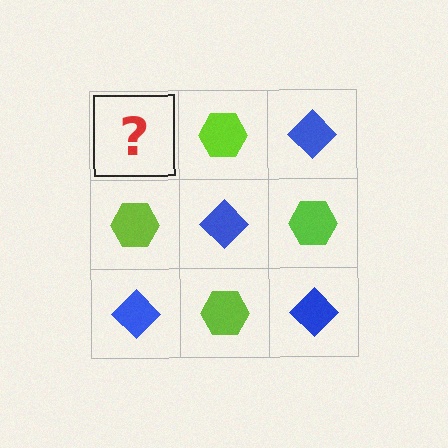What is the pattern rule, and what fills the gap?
The rule is that it alternates blue diamond and lime hexagon in a checkerboard pattern. The gap should be filled with a blue diamond.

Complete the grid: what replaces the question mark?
The question mark should be replaced with a blue diamond.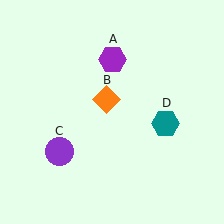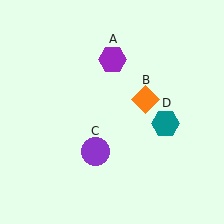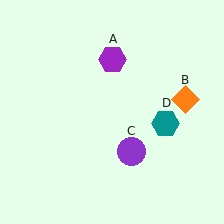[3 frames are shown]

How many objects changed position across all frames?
2 objects changed position: orange diamond (object B), purple circle (object C).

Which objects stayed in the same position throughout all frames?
Purple hexagon (object A) and teal hexagon (object D) remained stationary.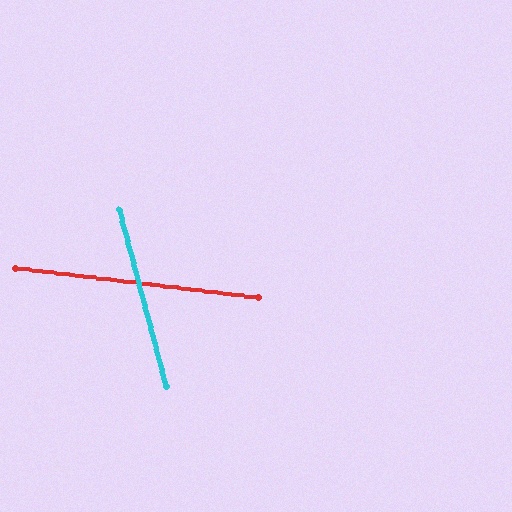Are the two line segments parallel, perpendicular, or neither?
Neither parallel nor perpendicular — they differ by about 68°.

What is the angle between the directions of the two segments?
Approximately 68 degrees.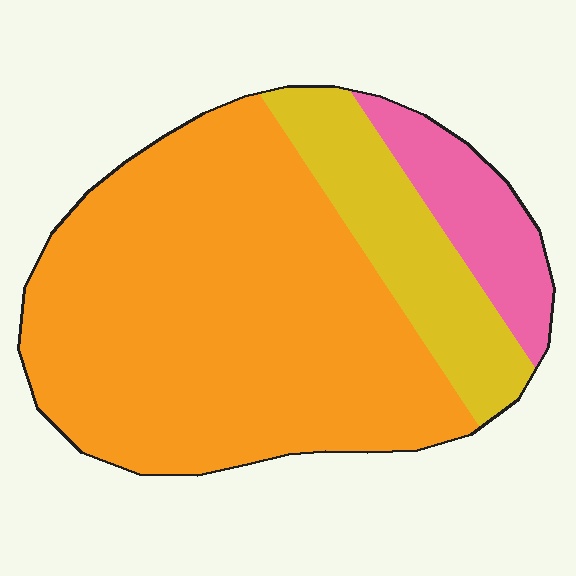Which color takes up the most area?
Orange, at roughly 70%.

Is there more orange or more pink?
Orange.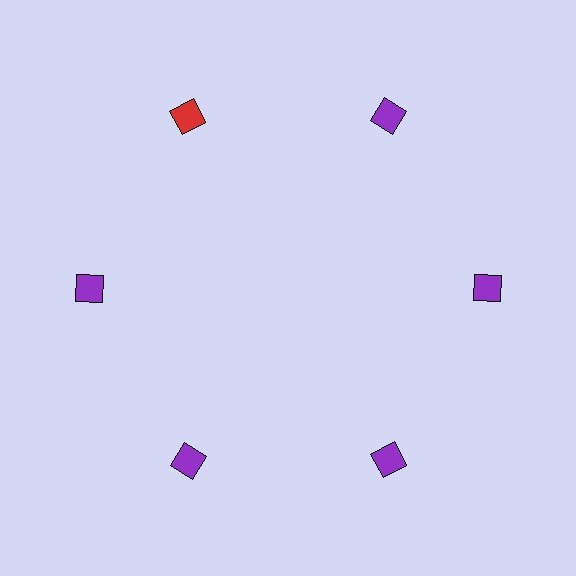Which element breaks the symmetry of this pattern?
The red diamond at roughly the 11 o'clock position breaks the symmetry. All other shapes are purple diamonds.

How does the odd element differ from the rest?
It has a different color: red instead of purple.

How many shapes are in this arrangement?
There are 6 shapes arranged in a ring pattern.